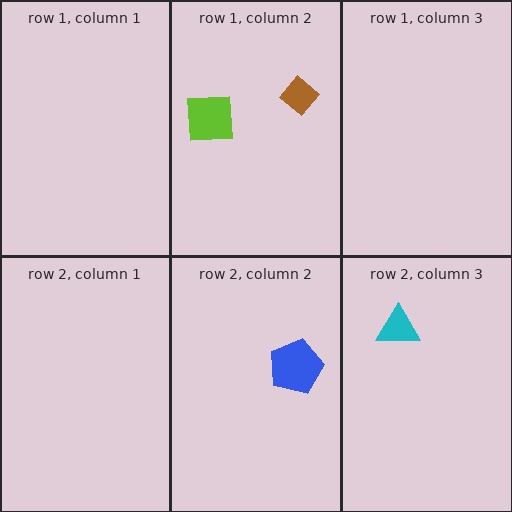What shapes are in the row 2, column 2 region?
The blue pentagon.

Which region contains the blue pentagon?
The row 2, column 2 region.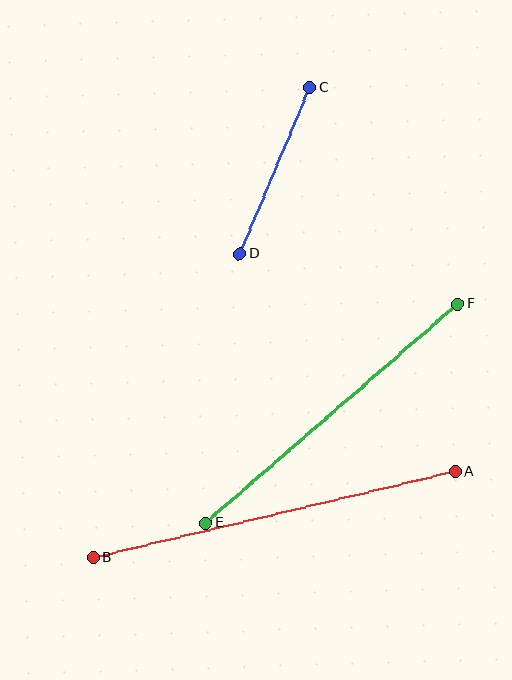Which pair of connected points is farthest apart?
Points A and B are farthest apart.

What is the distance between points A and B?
The distance is approximately 373 pixels.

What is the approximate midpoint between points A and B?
The midpoint is at approximately (274, 515) pixels.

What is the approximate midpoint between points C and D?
The midpoint is at approximately (275, 171) pixels.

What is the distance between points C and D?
The distance is approximately 180 pixels.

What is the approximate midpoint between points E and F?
The midpoint is at approximately (332, 414) pixels.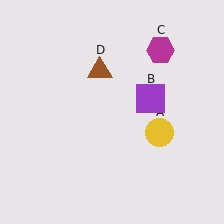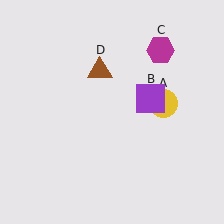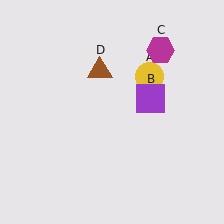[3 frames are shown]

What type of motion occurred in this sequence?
The yellow circle (object A) rotated counterclockwise around the center of the scene.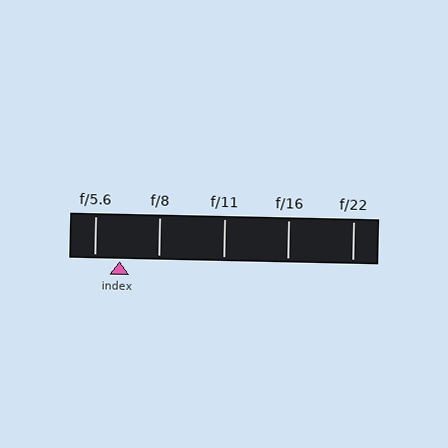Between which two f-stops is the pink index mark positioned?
The index mark is between f/5.6 and f/8.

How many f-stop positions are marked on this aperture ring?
There are 5 f-stop positions marked.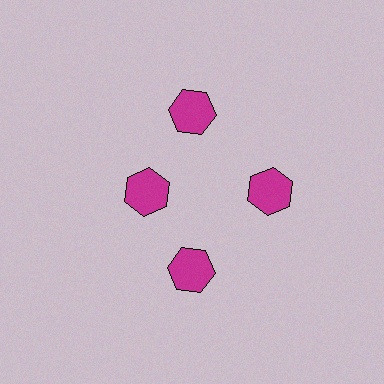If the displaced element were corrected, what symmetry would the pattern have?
It would have 4-fold rotational symmetry — the pattern would map onto itself every 90 degrees.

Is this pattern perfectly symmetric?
No. The 4 magenta hexagons are arranged in a ring, but one element near the 9 o'clock position is pulled inward toward the center, breaking the 4-fold rotational symmetry.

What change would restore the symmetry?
The symmetry would be restored by moving it outward, back onto the ring so that all 4 hexagons sit at equal angles and equal distance from the center.